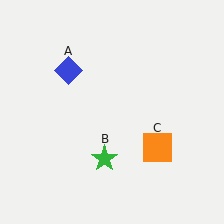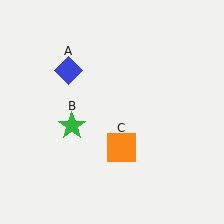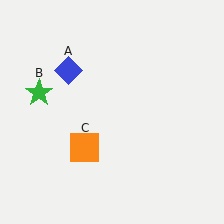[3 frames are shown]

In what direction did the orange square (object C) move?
The orange square (object C) moved left.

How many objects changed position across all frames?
2 objects changed position: green star (object B), orange square (object C).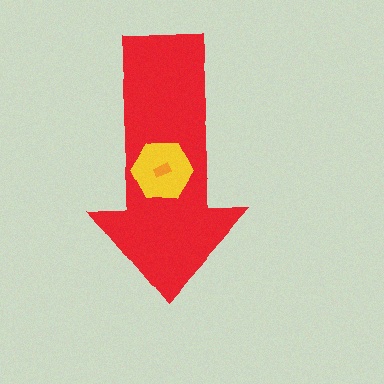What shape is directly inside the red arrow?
The yellow hexagon.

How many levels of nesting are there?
3.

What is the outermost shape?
The red arrow.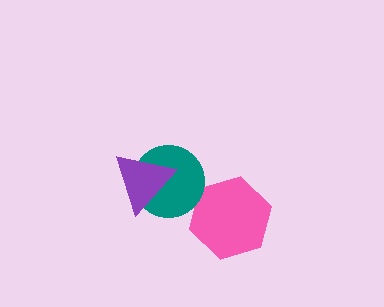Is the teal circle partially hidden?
Yes, it is partially covered by another shape.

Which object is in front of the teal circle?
The purple triangle is in front of the teal circle.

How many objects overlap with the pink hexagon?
0 objects overlap with the pink hexagon.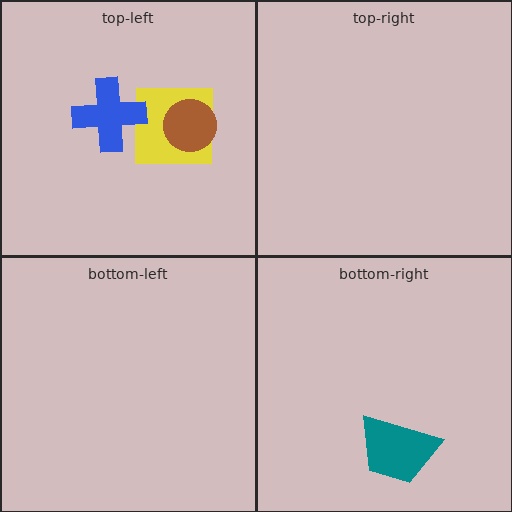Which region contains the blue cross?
The top-left region.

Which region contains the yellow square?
The top-left region.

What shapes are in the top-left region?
The yellow square, the brown circle, the blue cross.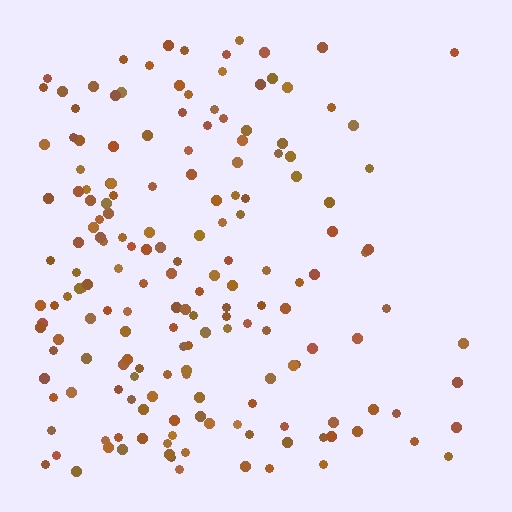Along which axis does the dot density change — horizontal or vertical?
Horizontal.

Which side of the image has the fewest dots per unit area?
The right.